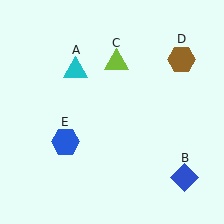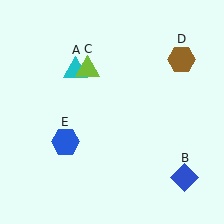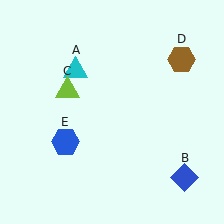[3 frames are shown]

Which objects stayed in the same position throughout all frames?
Cyan triangle (object A) and blue diamond (object B) and brown hexagon (object D) and blue hexagon (object E) remained stationary.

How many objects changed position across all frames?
1 object changed position: lime triangle (object C).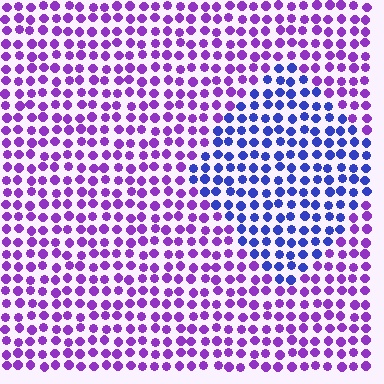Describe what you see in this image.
The image is filled with small purple elements in a uniform arrangement. A diamond-shaped region is visible where the elements are tinted to a slightly different hue, forming a subtle color boundary.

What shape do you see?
I see a diamond.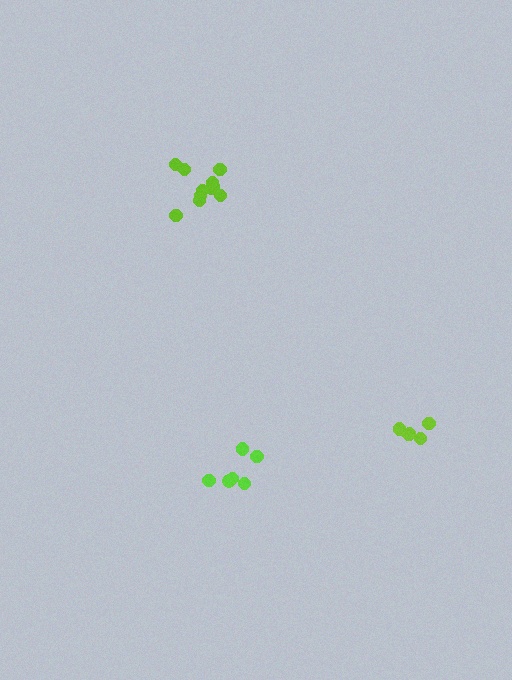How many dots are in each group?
Group 1: 11 dots, Group 2: 6 dots, Group 3: 5 dots (22 total).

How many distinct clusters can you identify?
There are 3 distinct clusters.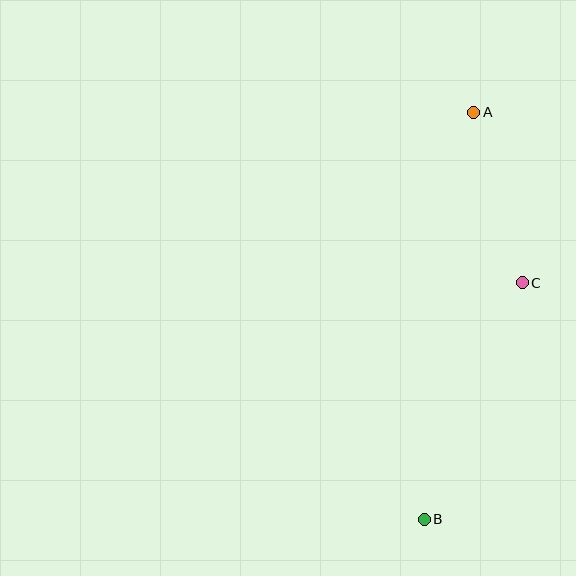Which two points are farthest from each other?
Points A and B are farthest from each other.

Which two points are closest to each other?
Points A and C are closest to each other.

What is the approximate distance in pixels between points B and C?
The distance between B and C is approximately 256 pixels.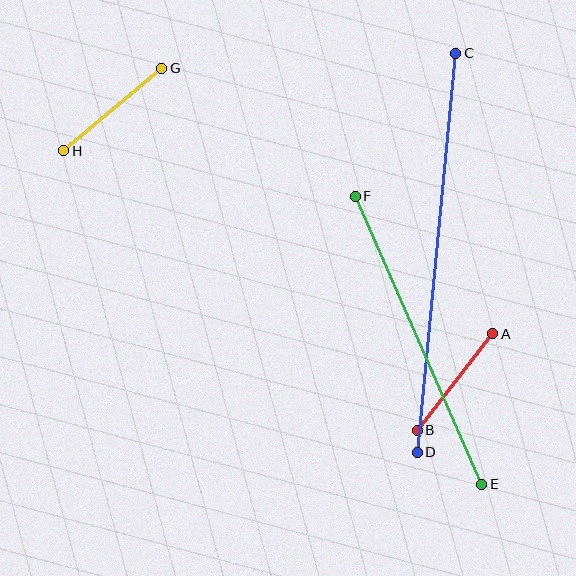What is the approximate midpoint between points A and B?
The midpoint is at approximately (455, 382) pixels.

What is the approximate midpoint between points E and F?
The midpoint is at approximately (418, 340) pixels.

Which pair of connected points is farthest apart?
Points C and D are farthest apart.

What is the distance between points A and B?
The distance is approximately 122 pixels.